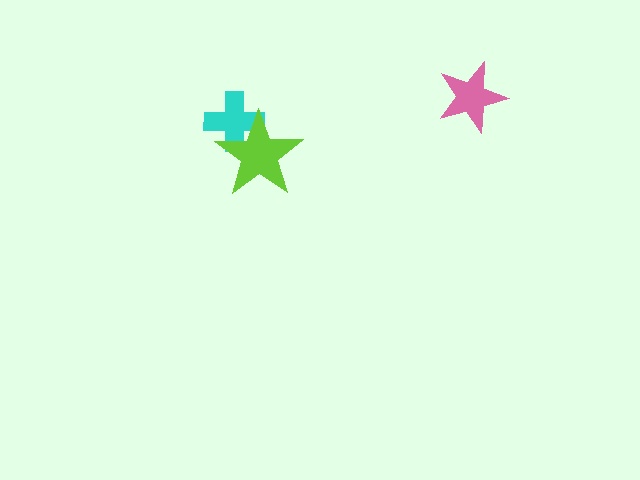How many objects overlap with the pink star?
0 objects overlap with the pink star.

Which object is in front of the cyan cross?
The lime star is in front of the cyan cross.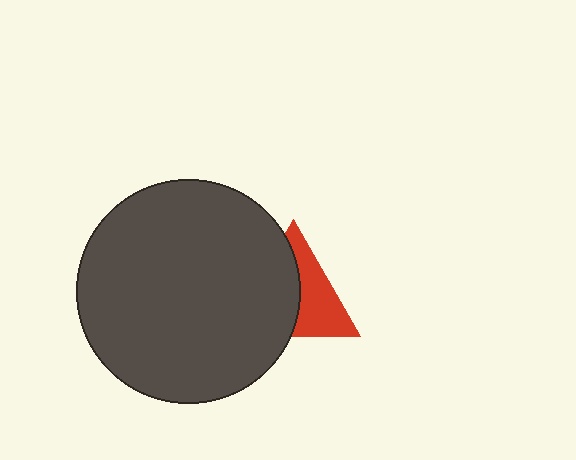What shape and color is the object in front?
The object in front is a dark gray circle.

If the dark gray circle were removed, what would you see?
You would see the complete red triangle.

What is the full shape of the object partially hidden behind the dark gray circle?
The partially hidden object is a red triangle.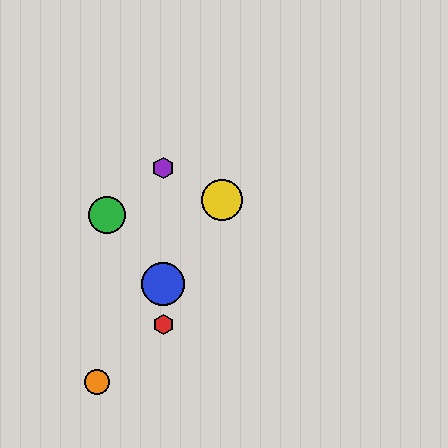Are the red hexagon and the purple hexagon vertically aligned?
Yes, both are at x≈163.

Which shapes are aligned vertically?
The red hexagon, the blue circle, the purple hexagon are aligned vertically.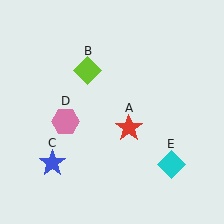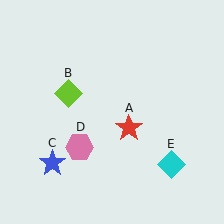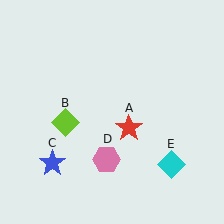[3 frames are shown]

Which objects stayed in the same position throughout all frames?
Red star (object A) and blue star (object C) and cyan diamond (object E) remained stationary.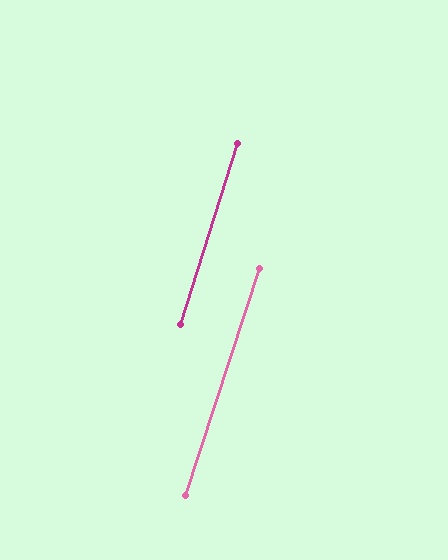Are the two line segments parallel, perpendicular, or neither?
Parallel — their directions differ by only 0.7°.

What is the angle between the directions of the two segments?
Approximately 1 degree.